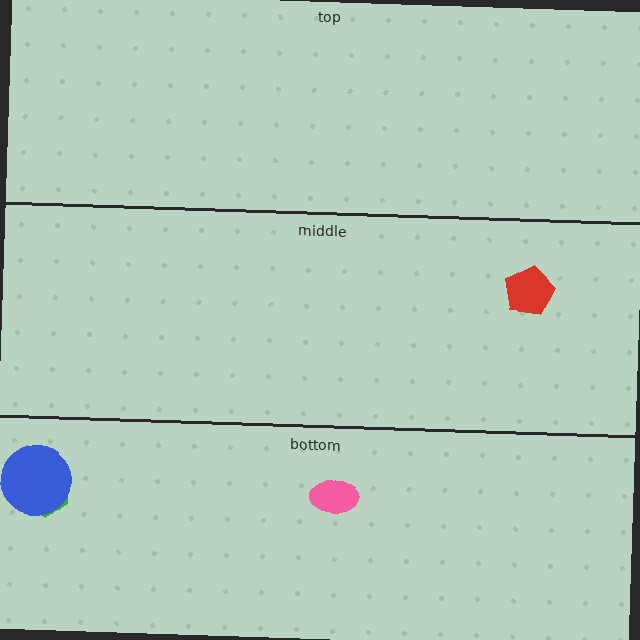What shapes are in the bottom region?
The pink ellipse, the green hexagon, the blue circle.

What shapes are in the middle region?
The red pentagon.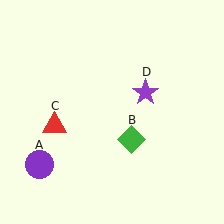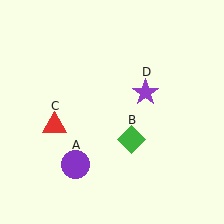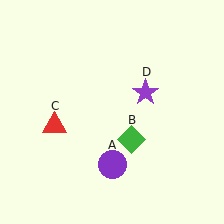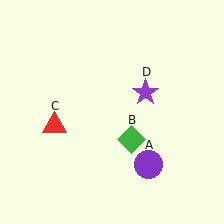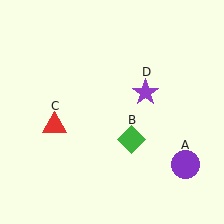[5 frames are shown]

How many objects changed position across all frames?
1 object changed position: purple circle (object A).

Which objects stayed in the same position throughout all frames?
Green diamond (object B) and red triangle (object C) and purple star (object D) remained stationary.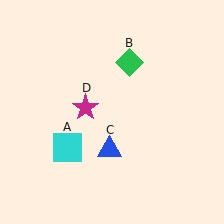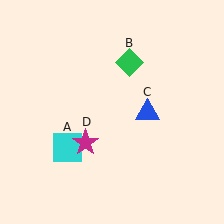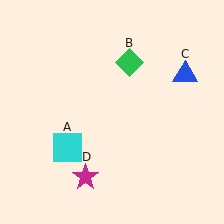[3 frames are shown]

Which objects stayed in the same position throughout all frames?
Cyan square (object A) and green diamond (object B) remained stationary.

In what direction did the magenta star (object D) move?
The magenta star (object D) moved down.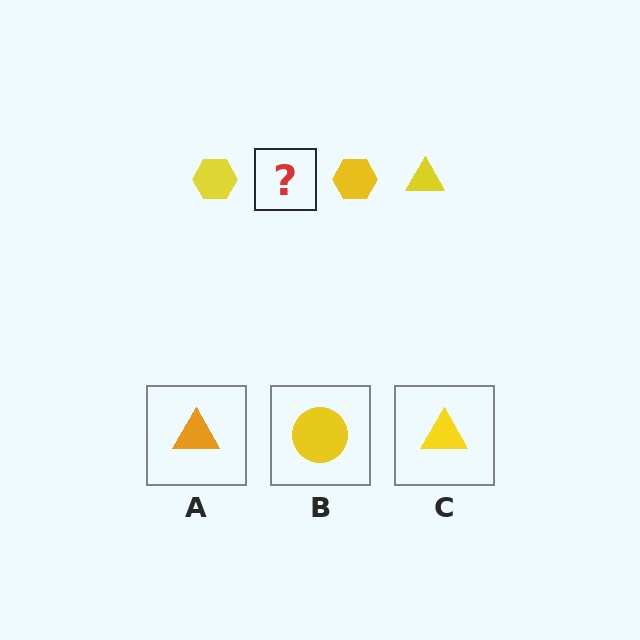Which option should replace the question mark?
Option C.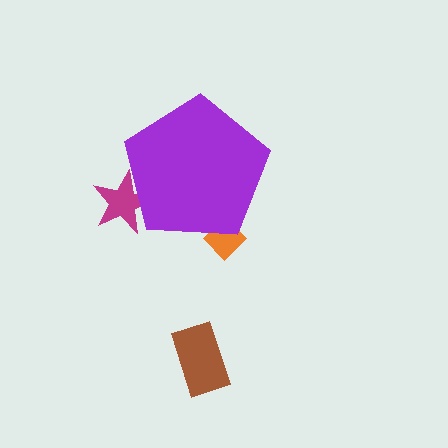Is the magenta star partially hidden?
Yes, the magenta star is partially hidden behind the purple pentagon.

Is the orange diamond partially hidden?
Yes, the orange diamond is partially hidden behind the purple pentagon.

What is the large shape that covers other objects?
A purple pentagon.